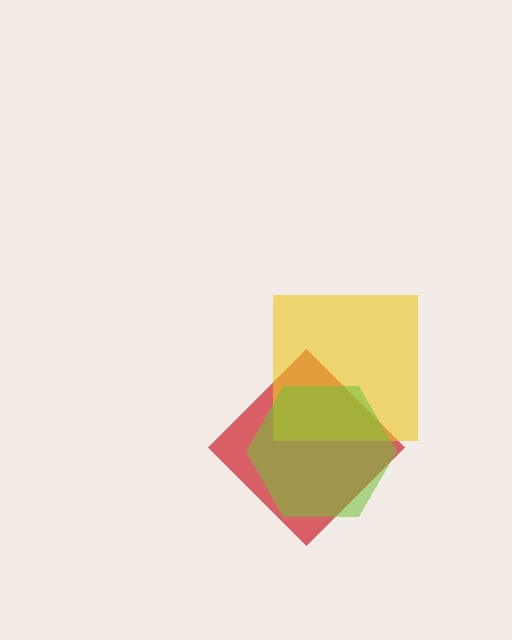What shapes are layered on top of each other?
The layered shapes are: a red diamond, a yellow square, a lime hexagon.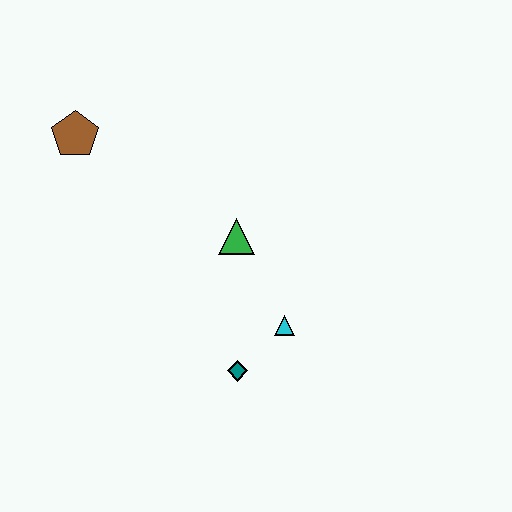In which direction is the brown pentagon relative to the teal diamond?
The brown pentagon is above the teal diamond.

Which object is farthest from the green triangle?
The brown pentagon is farthest from the green triangle.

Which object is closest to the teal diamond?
The cyan triangle is closest to the teal diamond.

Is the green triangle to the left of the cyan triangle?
Yes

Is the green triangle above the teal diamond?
Yes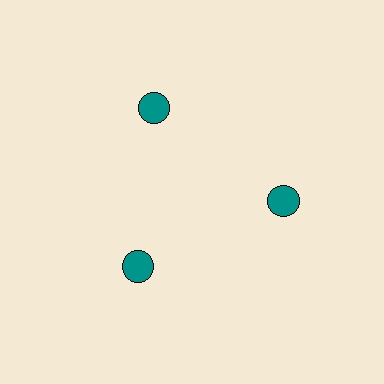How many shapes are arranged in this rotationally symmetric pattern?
There are 3 shapes, arranged in 3 groups of 1.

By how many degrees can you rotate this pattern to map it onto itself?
The pattern maps onto itself every 120 degrees of rotation.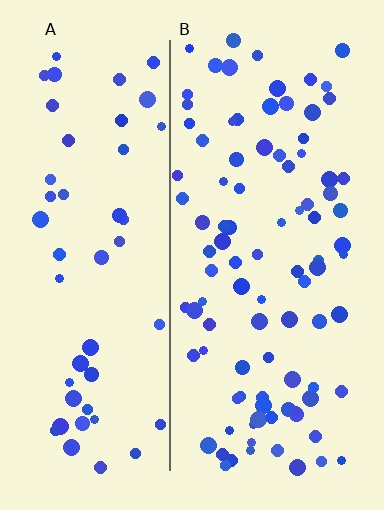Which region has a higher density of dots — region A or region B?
B (the right).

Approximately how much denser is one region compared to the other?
Approximately 1.8× — region B over region A.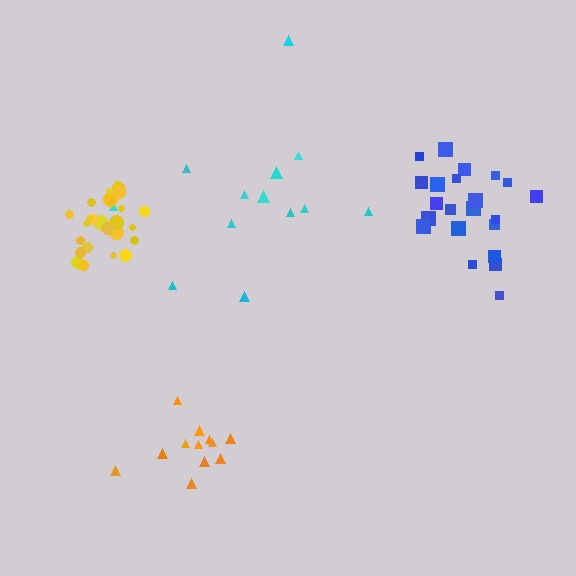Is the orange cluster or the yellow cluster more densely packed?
Yellow.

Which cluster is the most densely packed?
Yellow.